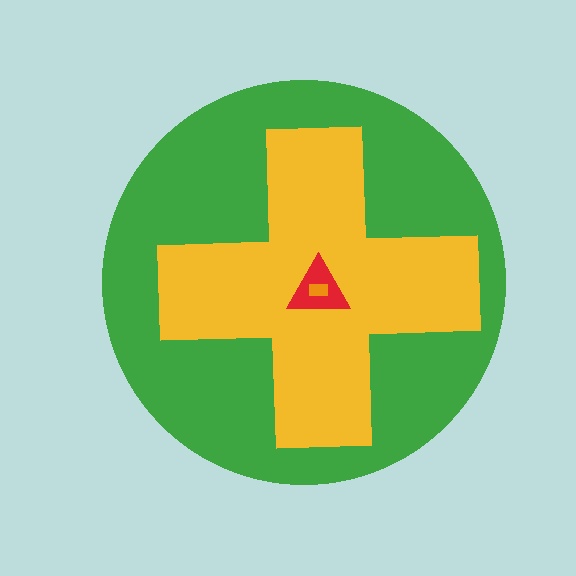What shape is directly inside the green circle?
The yellow cross.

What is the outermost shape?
The green circle.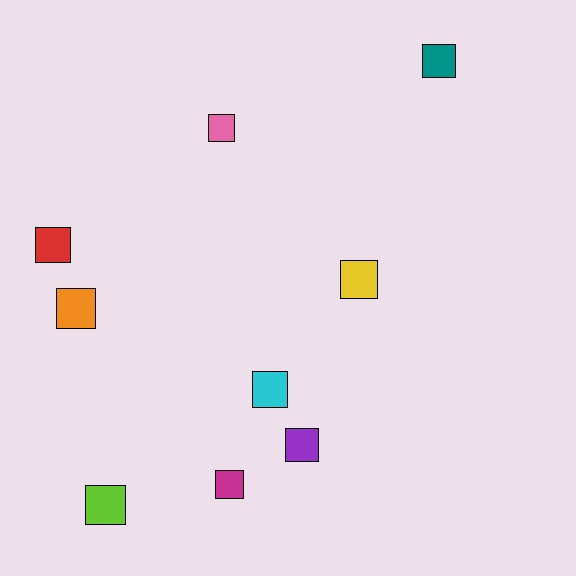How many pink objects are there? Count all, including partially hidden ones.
There is 1 pink object.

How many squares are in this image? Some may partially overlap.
There are 9 squares.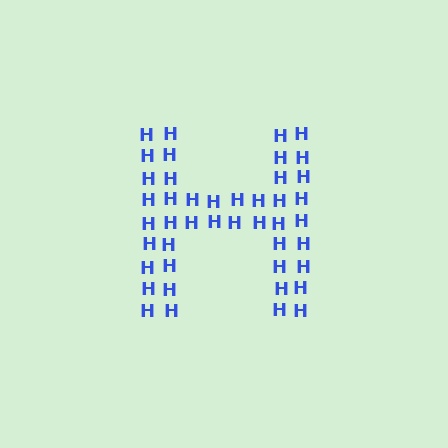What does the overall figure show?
The overall figure shows the letter H.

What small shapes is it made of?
It is made of small letter H's.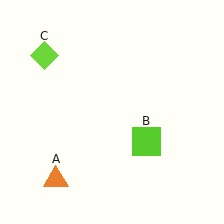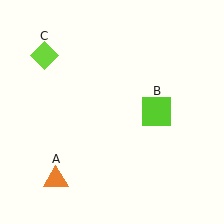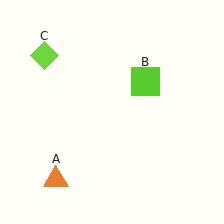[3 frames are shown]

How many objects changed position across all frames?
1 object changed position: lime square (object B).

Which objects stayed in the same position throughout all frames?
Orange triangle (object A) and lime diamond (object C) remained stationary.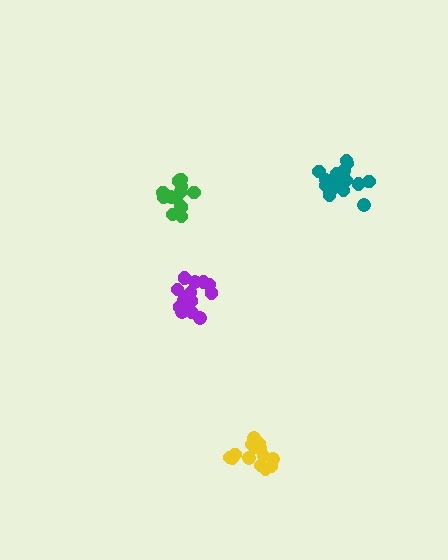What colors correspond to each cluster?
The clusters are colored: green, teal, yellow, purple.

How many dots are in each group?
Group 1: 13 dots, Group 2: 17 dots, Group 3: 14 dots, Group 4: 16 dots (60 total).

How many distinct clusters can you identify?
There are 4 distinct clusters.